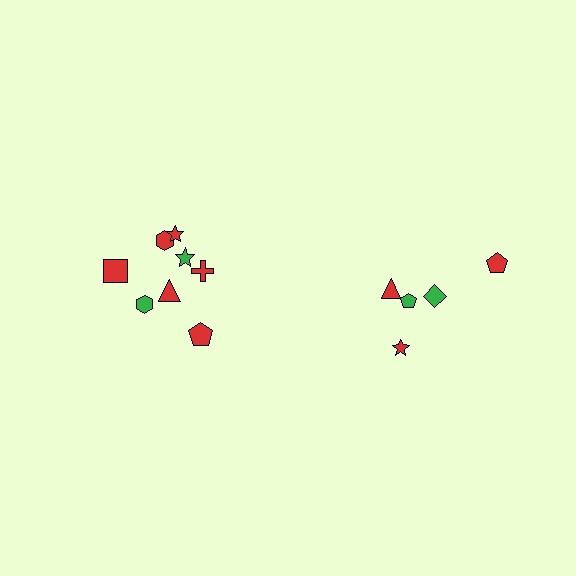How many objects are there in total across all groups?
There are 13 objects.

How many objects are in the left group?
There are 8 objects.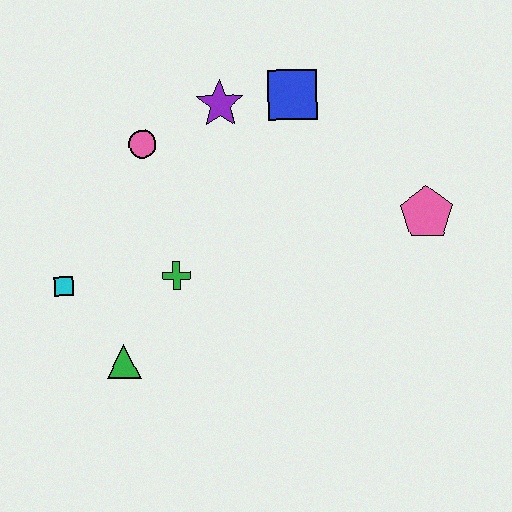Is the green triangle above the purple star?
No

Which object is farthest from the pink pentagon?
The cyan square is farthest from the pink pentagon.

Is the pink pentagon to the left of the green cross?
No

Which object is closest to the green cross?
The green triangle is closest to the green cross.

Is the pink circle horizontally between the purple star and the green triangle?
Yes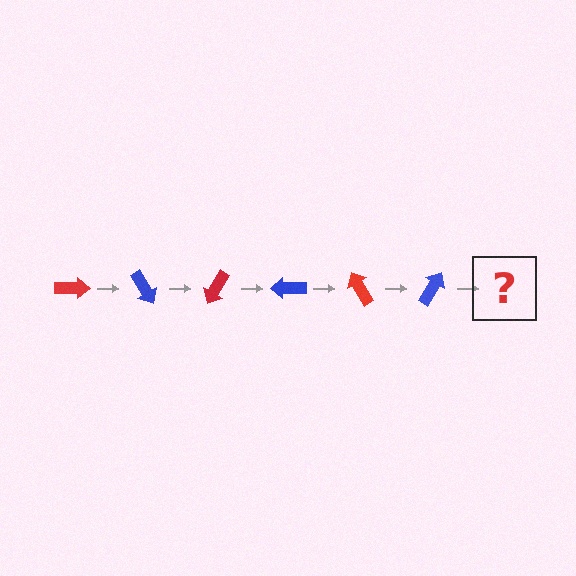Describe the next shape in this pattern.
It should be a red arrow, rotated 360 degrees from the start.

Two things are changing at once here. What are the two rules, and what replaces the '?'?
The two rules are that it rotates 60 degrees each step and the color cycles through red and blue. The '?' should be a red arrow, rotated 360 degrees from the start.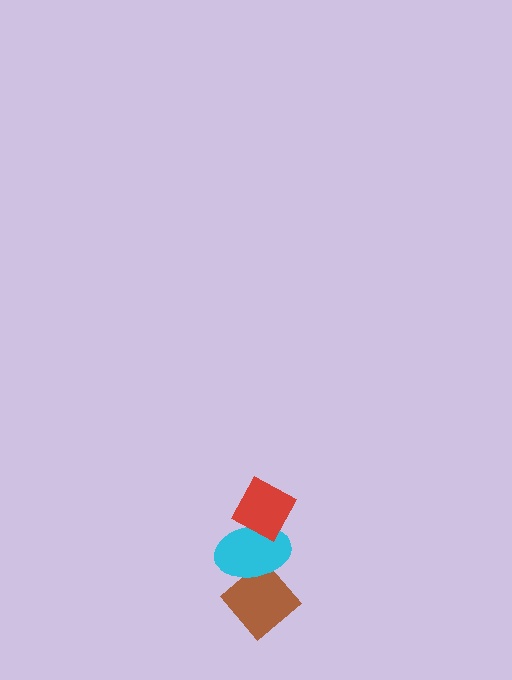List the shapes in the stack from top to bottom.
From top to bottom: the red diamond, the cyan ellipse, the brown diamond.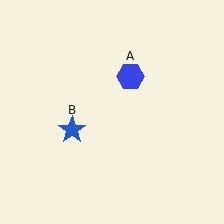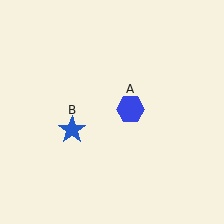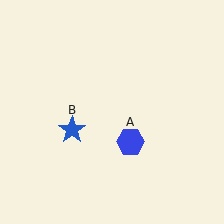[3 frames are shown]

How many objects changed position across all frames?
1 object changed position: blue hexagon (object A).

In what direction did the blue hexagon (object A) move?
The blue hexagon (object A) moved down.